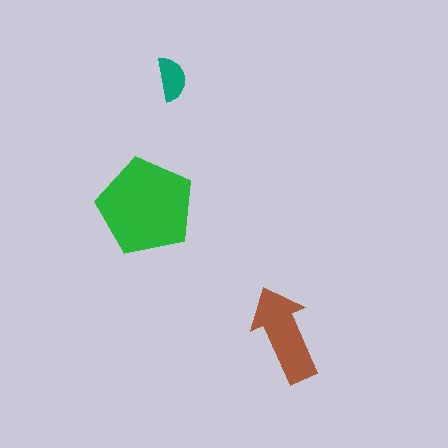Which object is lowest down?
The brown arrow is bottommost.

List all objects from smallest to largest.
The teal semicircle, the brown arrow, the green pentagon.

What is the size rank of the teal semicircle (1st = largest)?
3rd.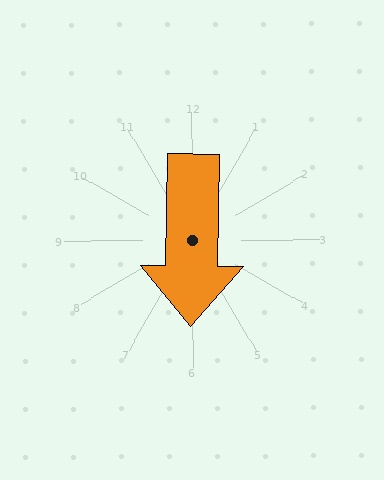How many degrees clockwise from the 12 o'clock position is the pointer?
Approximately 181 degrees.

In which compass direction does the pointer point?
South.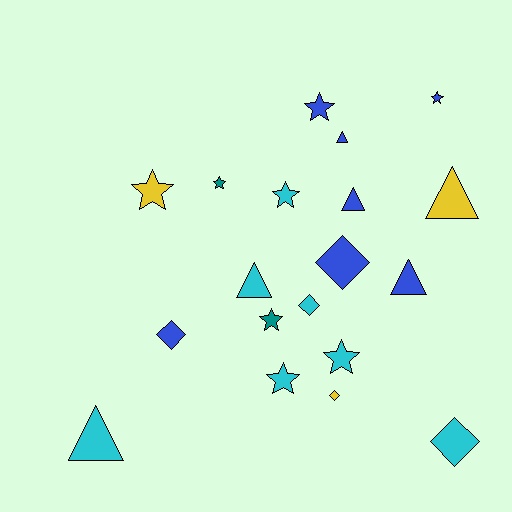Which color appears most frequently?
Cyan, with 7 objects.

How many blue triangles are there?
There are 3 blue triangles.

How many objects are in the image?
There are 19 objects.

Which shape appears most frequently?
Star, with 8 objects.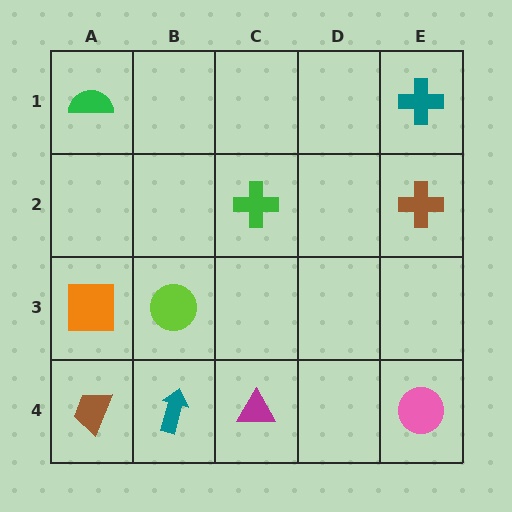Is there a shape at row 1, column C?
No, that cell is empty.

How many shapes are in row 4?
4 shapes.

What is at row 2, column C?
A green cross.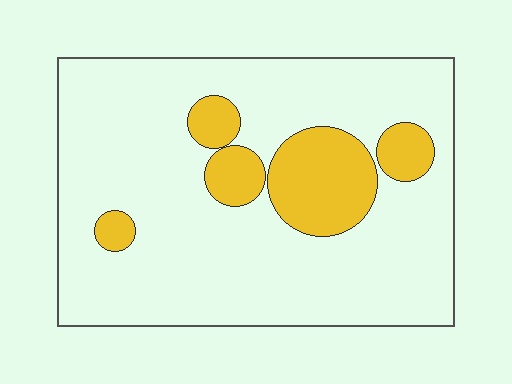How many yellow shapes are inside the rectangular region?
5.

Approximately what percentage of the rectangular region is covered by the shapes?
Approximately 20%.